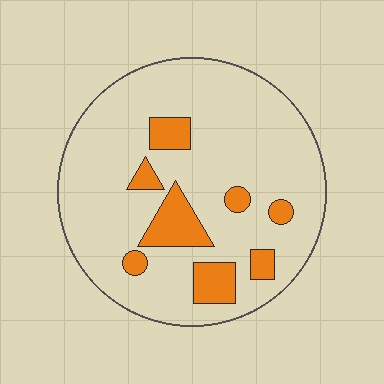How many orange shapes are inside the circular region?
8.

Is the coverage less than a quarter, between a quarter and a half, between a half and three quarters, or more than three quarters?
Less than a quarter.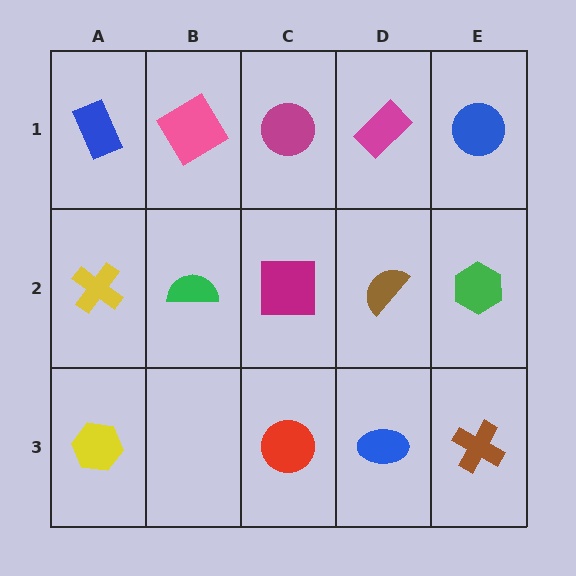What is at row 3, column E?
A brown cross.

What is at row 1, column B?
A pink diamond.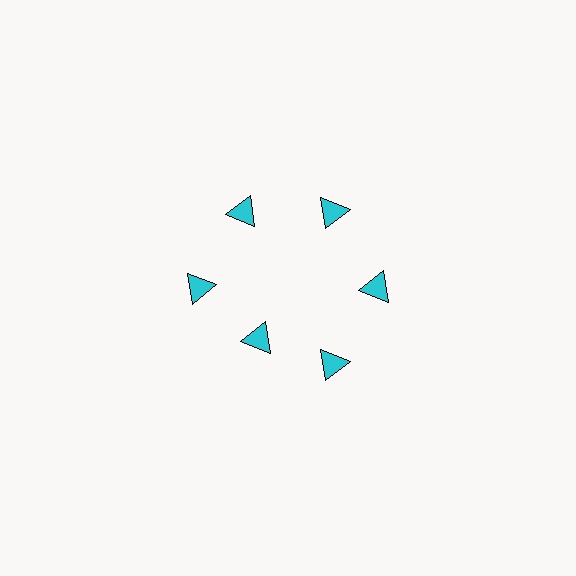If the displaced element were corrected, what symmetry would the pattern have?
It would have 6-fold rotational symmetry — the pattern would map onto itself every 60 degrees.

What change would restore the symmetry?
The symmetry would be restored by moving it outward, back onto the ring so that all 6 triangles sit at equal angles and equal distance from the center.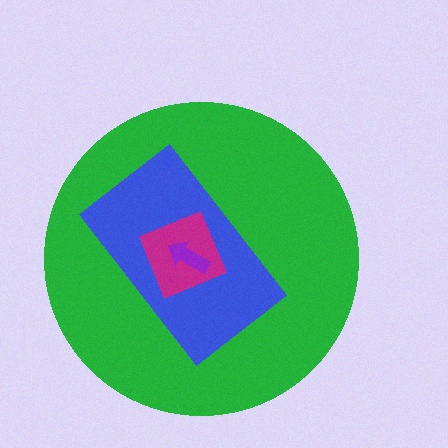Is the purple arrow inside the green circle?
Yes.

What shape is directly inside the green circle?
The blue rectangle.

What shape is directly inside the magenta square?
The purple arrow.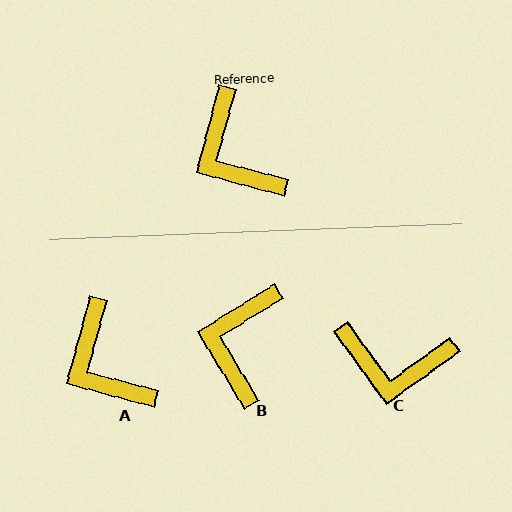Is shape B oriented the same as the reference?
No, it is off by about 44 degrees.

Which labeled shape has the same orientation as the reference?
A.